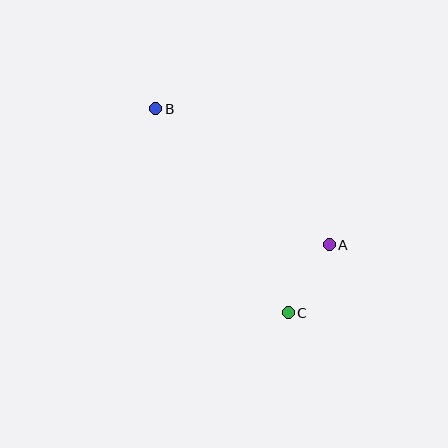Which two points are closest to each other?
Points A and C are closest to each other.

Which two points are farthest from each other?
Points B and C are farthest from each other.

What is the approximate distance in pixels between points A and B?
The distance between A and B is approximately 220 pixels.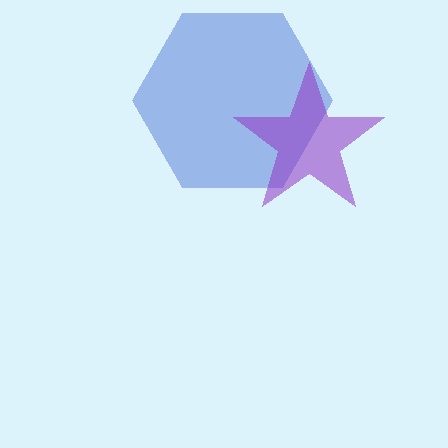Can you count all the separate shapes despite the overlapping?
Yes, there are 2 separate shapes.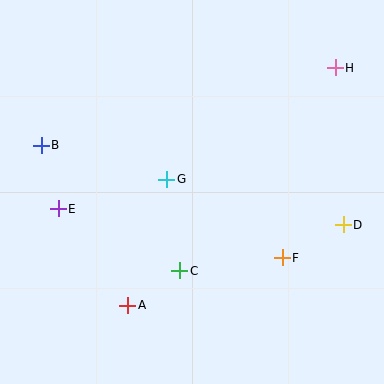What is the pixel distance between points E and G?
The distance between E and G is 112 pixels.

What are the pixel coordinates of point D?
Point D is at (343, 225).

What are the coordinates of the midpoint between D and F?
The midpoint between D and F is at (313, 241).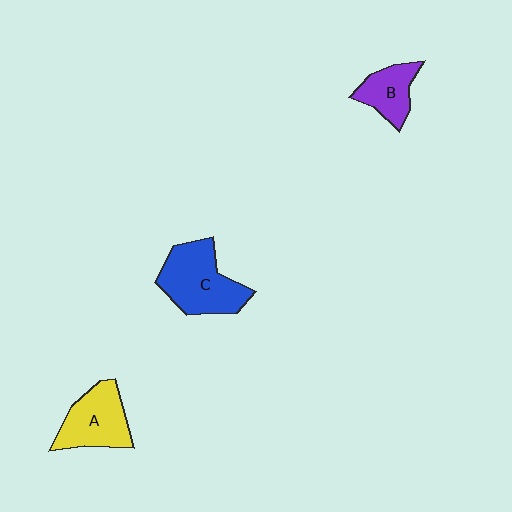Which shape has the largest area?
Shape C (blue).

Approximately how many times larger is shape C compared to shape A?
Approximately 1.2 times.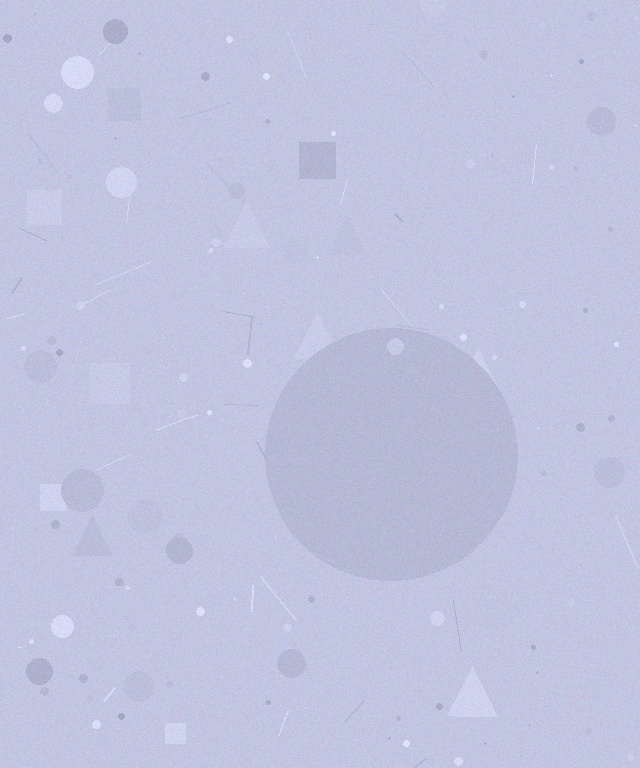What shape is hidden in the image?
A circle is hidden in the image.